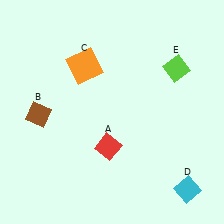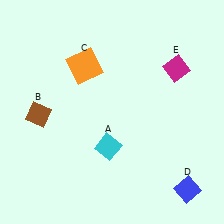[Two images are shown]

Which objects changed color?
A changed from red to cyan. D changed from cyan to blue. E changed from lime to magenta.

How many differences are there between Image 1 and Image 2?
There are 3 differences between the two images.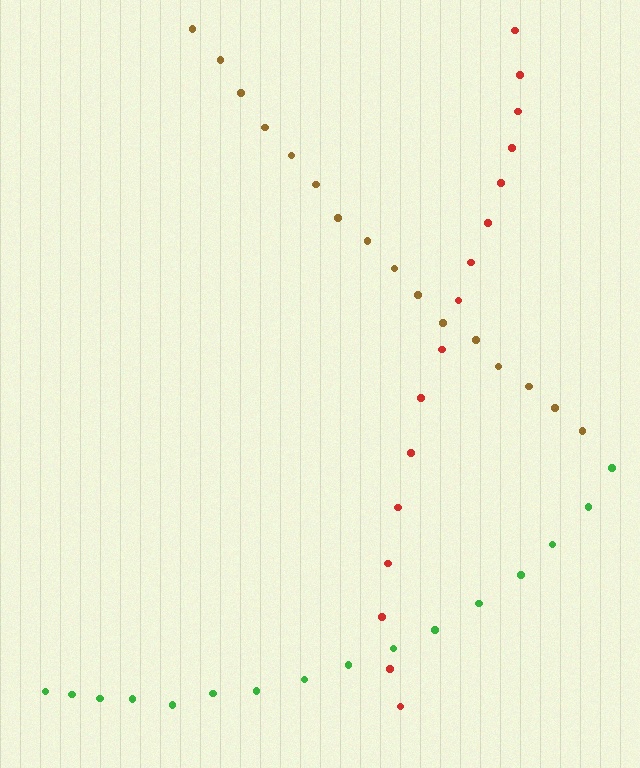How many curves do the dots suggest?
There are 3 distinct paths.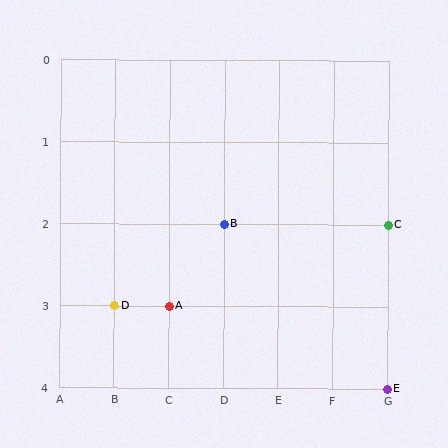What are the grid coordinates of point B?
Point B is at grid coordinates (D, 2).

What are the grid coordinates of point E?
Point E is at grid coordinates (G, 4).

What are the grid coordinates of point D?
Point D is at grid coordinates (B, 3).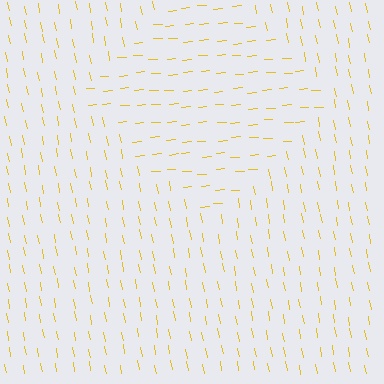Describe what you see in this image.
The image is filled with small yellow line segments. A diamond region in the image has lines oriented differently from the surrounding lines, creating a visible texture boundary.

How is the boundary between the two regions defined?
The boundary is defined purely by a change in line orientation (approximately 84 degrees difference). All lines are the same color and thickness.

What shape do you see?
I see a diamond.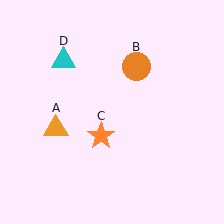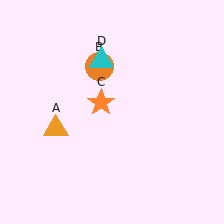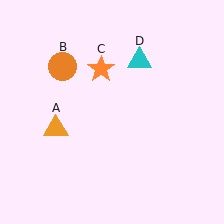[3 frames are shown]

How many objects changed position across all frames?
3 objects changed position: orange circle (object B), orange star (object C), cyan triangle (object D).